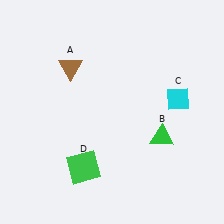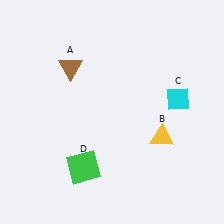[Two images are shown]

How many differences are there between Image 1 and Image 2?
There is 1 difference between the two images.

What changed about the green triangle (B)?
In Image 1, B is green. In Image 2, it changed to yellow.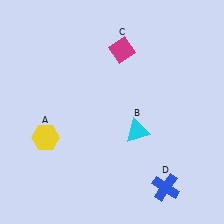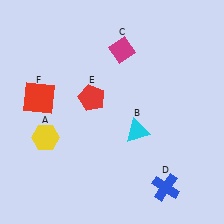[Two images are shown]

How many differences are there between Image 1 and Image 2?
There are 2 differences between the two images.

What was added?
A red pentagon (E), a red square (F) were added in Image 2.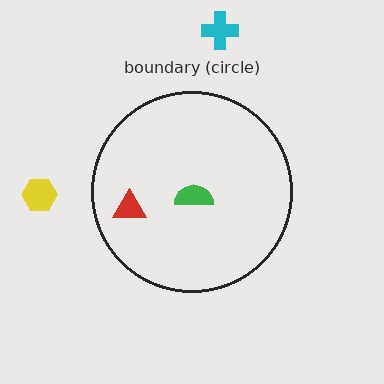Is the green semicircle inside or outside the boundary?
Inside.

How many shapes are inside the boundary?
2 inside, 2 outside.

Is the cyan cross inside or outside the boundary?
Outside.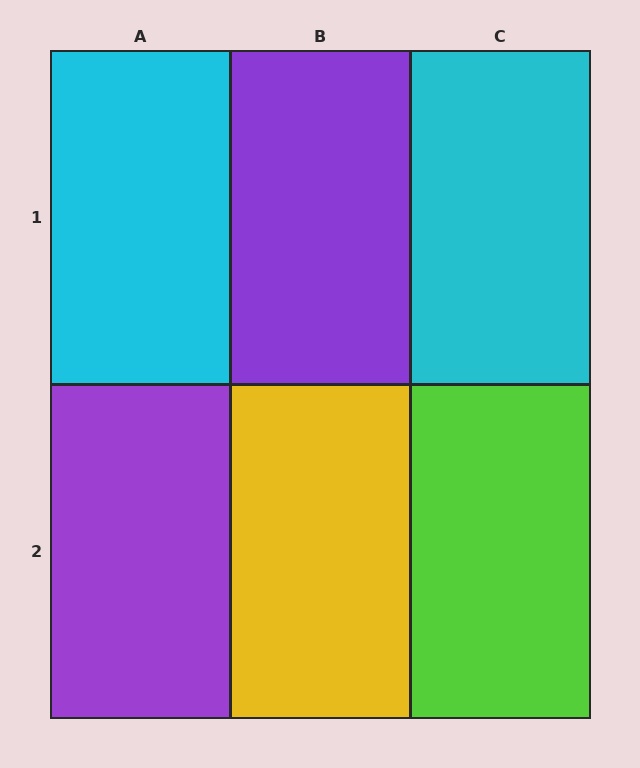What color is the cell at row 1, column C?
Cyan.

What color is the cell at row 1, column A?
Cyan.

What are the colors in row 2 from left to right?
Purple, yellow, lime.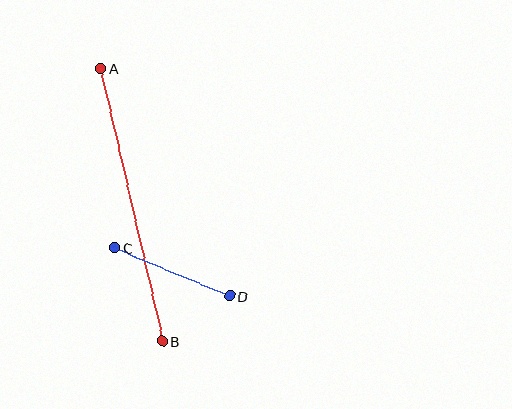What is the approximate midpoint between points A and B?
The midpoint is at approximately (131, 205) pixels.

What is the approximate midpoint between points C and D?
The midpoint is at approximately (172, 272) pixels.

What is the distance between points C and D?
The distance is approximately 125 pixels.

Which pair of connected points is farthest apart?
Points A and B are farthest apart.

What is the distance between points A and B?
The distance is approximately 280 pixels.